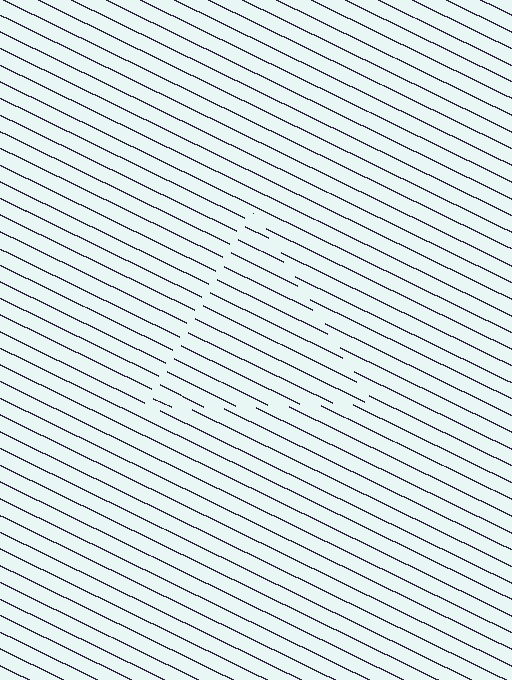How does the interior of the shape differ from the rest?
The interior of the shape contains the same grating, shifted by half a period — the contour is defined by the phase discontinuity where line-ends from the inner and outer gratings abut.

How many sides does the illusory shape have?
3 sides — the line-ends trace a triangle.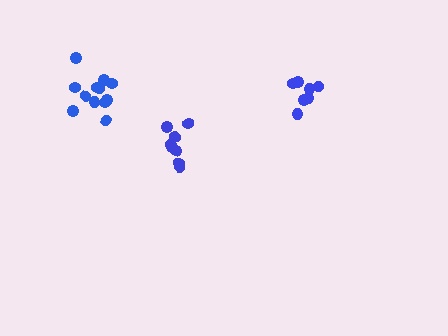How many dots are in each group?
Group 1: 7 dots, Group 2: 12 dots, Group 3: 8 dots (27 total).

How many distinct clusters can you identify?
There are 3 distinct clusters.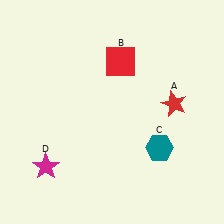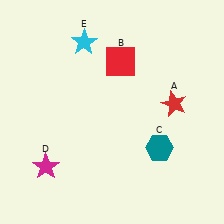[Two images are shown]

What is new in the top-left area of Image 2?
A cyan star (E) was added in the top-left area of Image 2.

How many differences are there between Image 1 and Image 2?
There is 1 difference between the two images.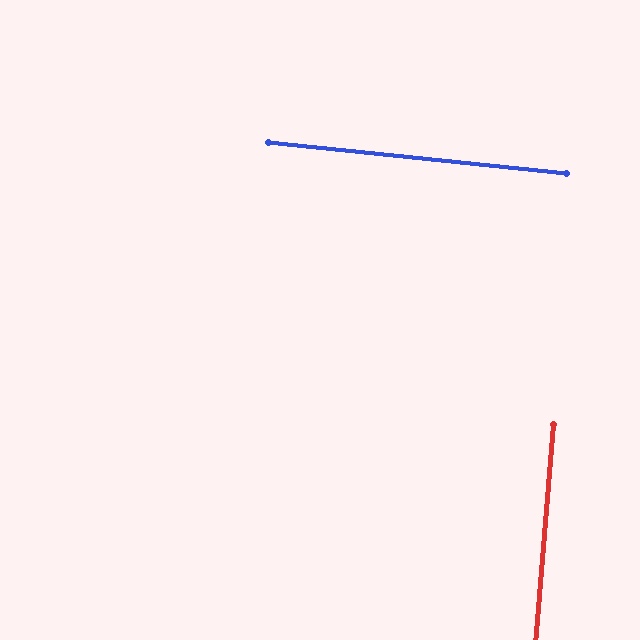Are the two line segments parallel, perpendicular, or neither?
Perpendicular — they meet at approximately 89°.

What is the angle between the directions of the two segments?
Approximately 89 degrees.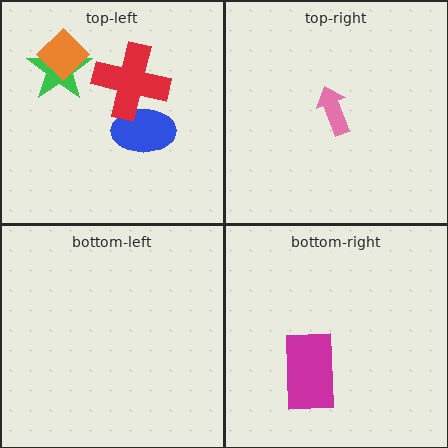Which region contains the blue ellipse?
The top-left region.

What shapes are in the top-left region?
The blue ellipse, the green star, the red cross, the orange diamond.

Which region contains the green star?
The top-left region.